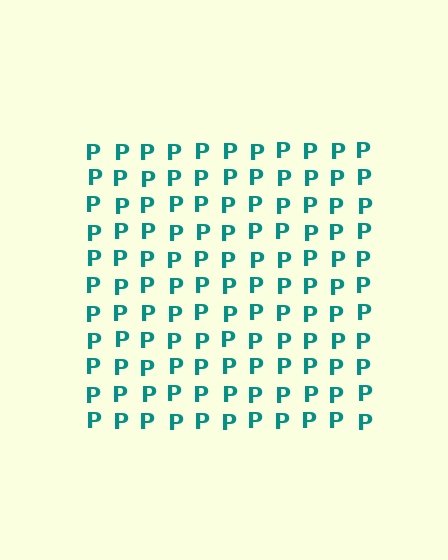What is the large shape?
The large shape is a square.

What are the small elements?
The small elements are letter P's.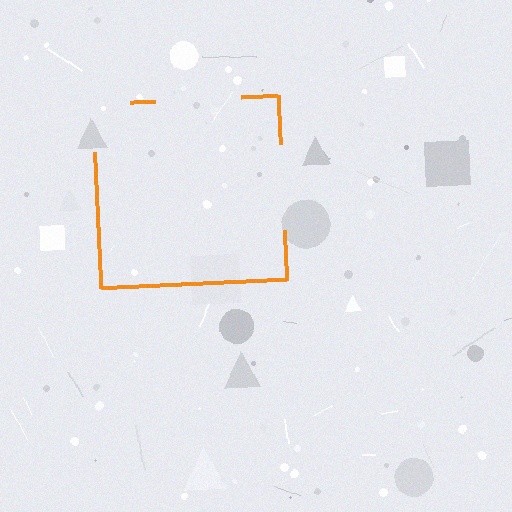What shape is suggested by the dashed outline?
The dashed outline suggests a square.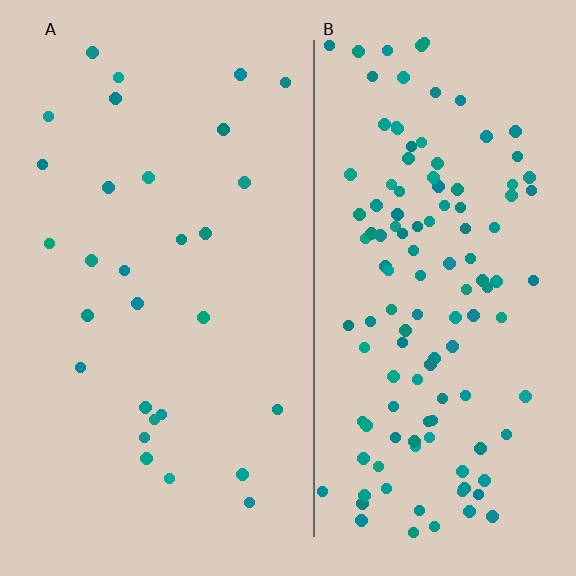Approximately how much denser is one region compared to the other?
Approximately 4.2× — region B over region A.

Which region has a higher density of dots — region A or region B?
B (the right).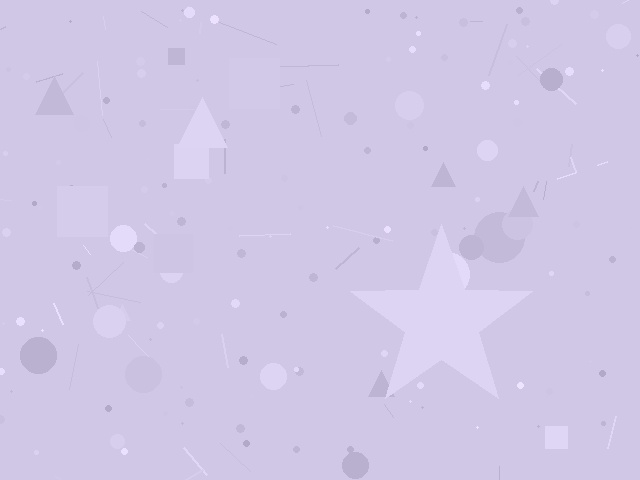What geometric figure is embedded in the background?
A star is embedded in the background.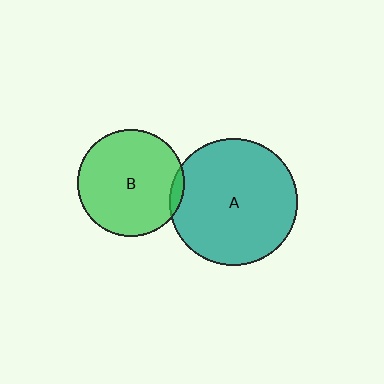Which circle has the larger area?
Circle A (teal).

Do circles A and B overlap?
Yes.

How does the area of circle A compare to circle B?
Approximately 1.4 times.